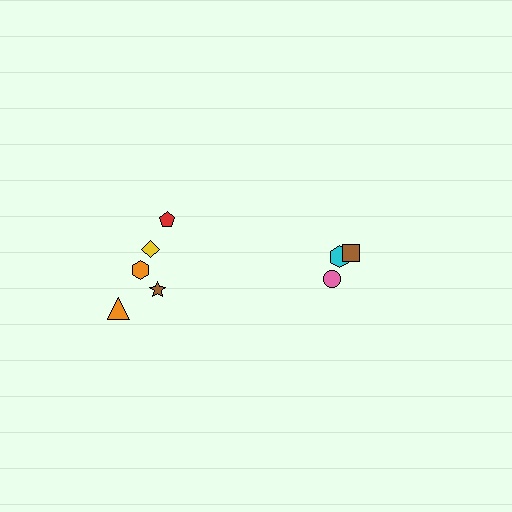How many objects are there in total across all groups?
There are 8 objects.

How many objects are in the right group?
There are 3 objects.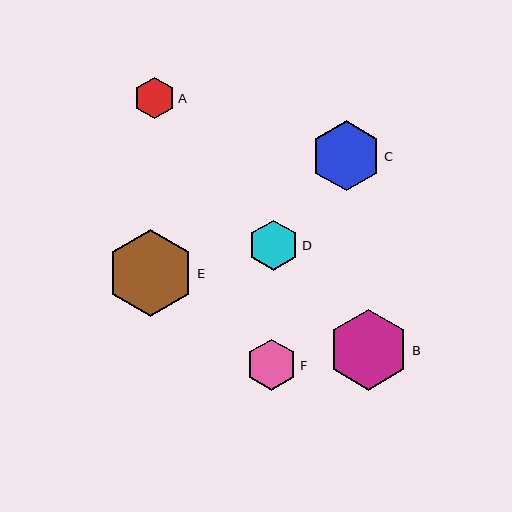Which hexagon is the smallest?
Hexagon A is the smallest with a size of approximately 41 pixels.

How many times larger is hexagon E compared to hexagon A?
Hexagon E is approximately 2.1 times the size of hexagon A.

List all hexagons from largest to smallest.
From largest to smallest: E, B, C, F, D, A.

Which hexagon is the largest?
Hexagon E is the largest with a size of approximately 87 pixels.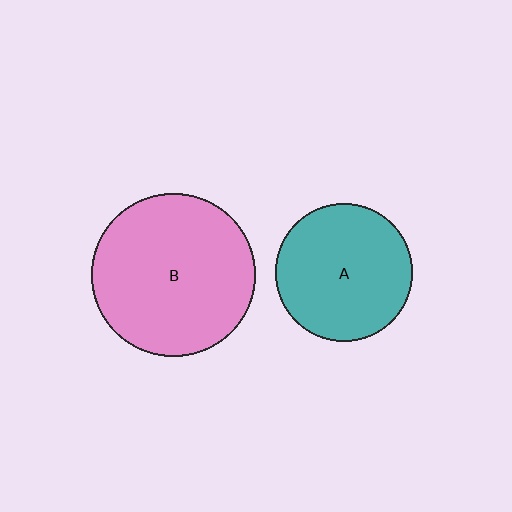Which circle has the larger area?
Circle B (pink).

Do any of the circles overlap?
No, none of the circles overlap.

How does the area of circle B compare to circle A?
Approximately 1.4 times.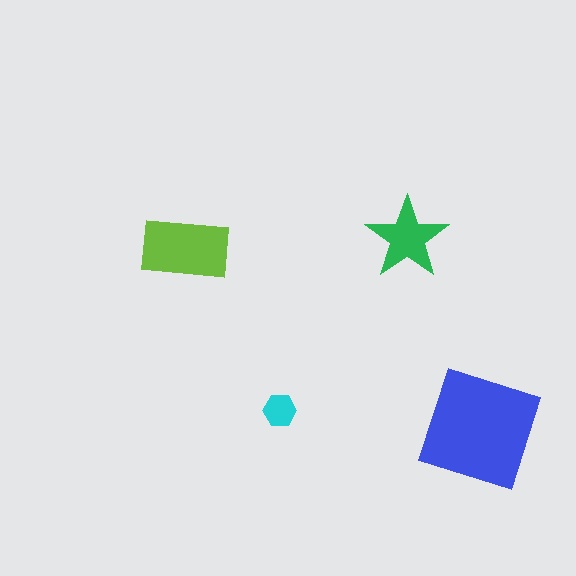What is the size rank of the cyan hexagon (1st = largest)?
4th.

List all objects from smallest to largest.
The cyan hexagon, the green star, the lime rectangle, the blue square.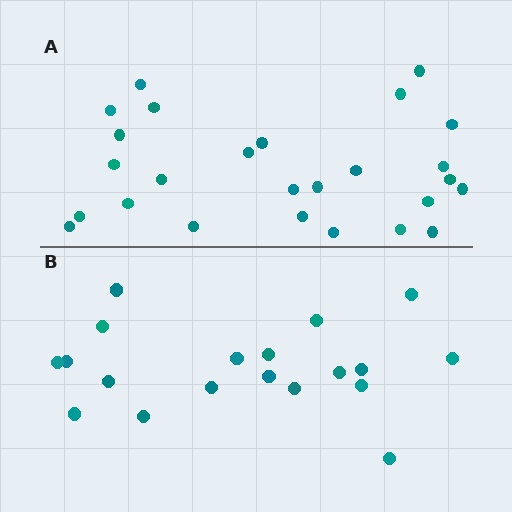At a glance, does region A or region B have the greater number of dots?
Region A (the top region) has more dots.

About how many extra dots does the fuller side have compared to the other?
Region A has roughly 8 or so more dots than region B.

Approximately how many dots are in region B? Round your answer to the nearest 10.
About 20 dots. (The exact count is 19, which rounds to 20.)